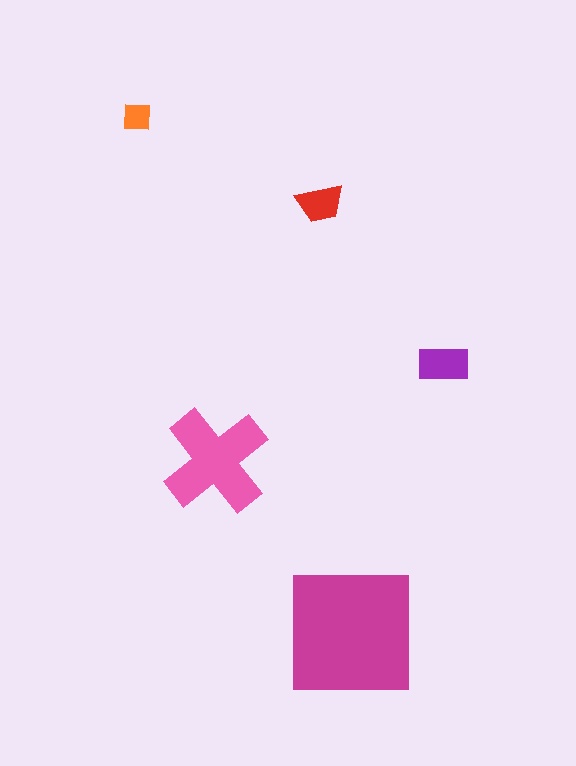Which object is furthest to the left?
The orange square is leftmost.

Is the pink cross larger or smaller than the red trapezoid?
Larger.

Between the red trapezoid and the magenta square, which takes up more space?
The magenta square.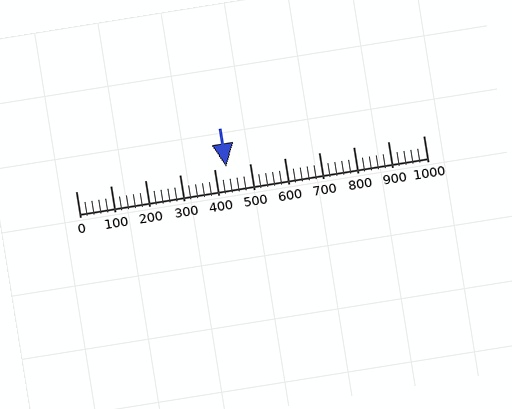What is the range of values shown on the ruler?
The ruler shows values from 0 to 1000.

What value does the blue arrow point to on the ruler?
The blue arrow points to approximately 434.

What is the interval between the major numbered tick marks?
The major tick marks are spaced 100 units apart.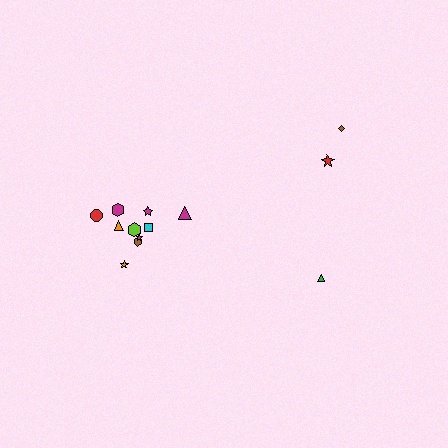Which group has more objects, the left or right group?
The left group.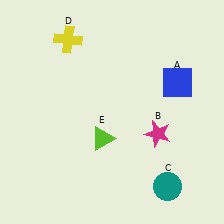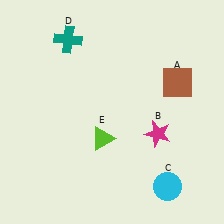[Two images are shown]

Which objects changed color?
A changed from blue to brown. C changed from teal to cyan. D changed from yellow to teal.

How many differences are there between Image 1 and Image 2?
There are 3 differences between the two images.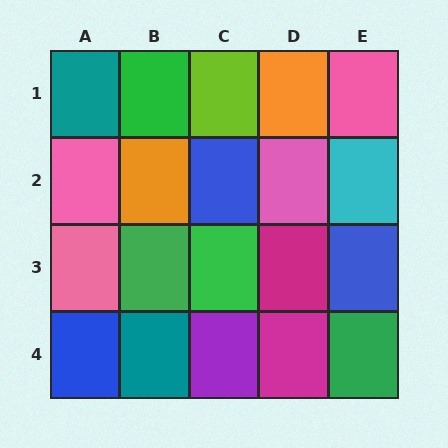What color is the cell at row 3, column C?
Green.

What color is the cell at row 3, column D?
Magenta.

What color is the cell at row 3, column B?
Green.